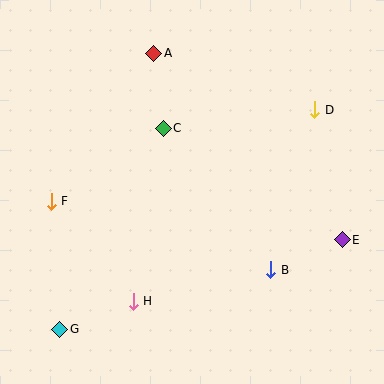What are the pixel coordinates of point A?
Point A is at (154, 53).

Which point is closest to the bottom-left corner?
Point G is closest to the bottom-left corner.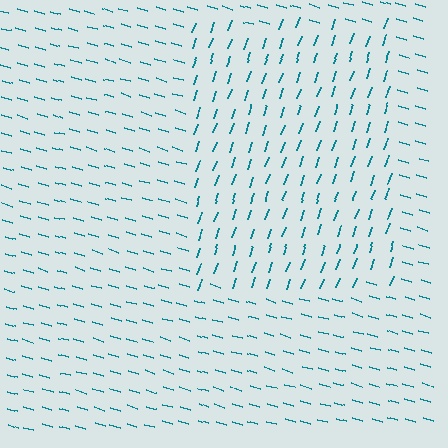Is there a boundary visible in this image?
Yes, there is a texture boundary formed by a change in line orientation.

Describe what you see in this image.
The image is filled with small teal line segments. A rectangle region in the image has lines oriented differently from the surrounding lines, creating a visible texture boundary.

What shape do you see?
I see a rectangle.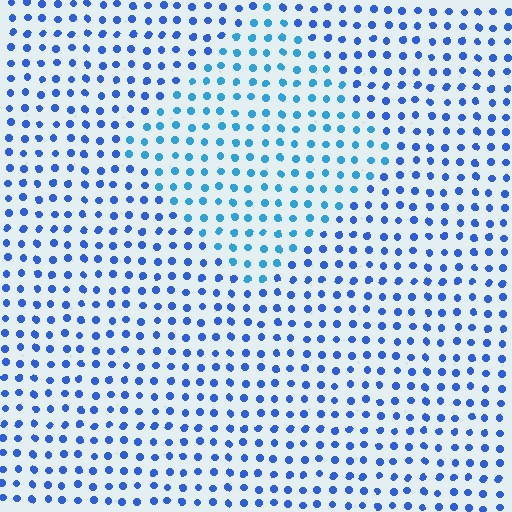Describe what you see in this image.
The image is filled with small blue elements in a uniform arrangement. A diamond-shaped region is visible where the elements are tinted to a slightly different hue, forming a subtle color boundary.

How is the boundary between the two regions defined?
The boundary is defined purely by a slight shift in hue (about 25 degrees). Spacing, size, and orientation are identical on both sides.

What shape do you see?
I see a diamond.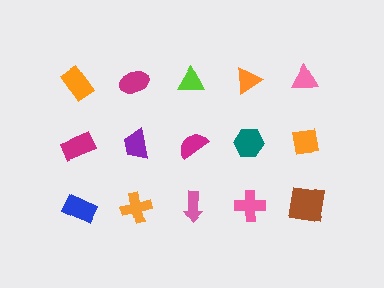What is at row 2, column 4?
A teal hexagon.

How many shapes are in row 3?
5 shapes.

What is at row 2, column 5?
An orange square.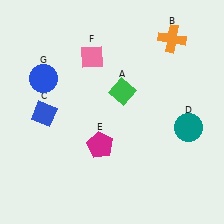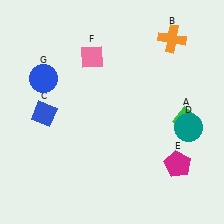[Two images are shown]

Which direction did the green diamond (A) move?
The green diamond (A) moved right.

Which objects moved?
The objects that moved are: the green diamond (A), the magenta pentagon (E).